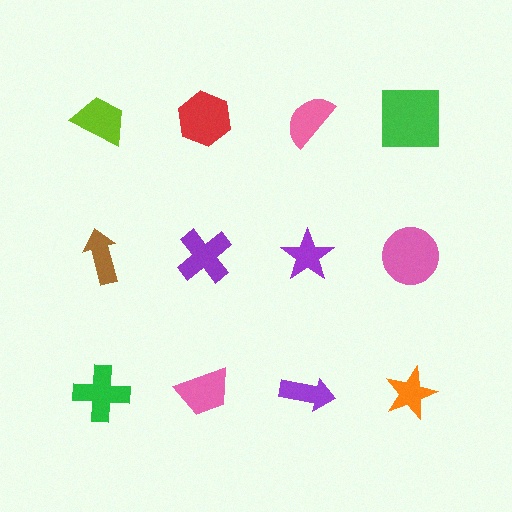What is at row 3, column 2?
A pink trapezoid.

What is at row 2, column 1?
A brown arrow.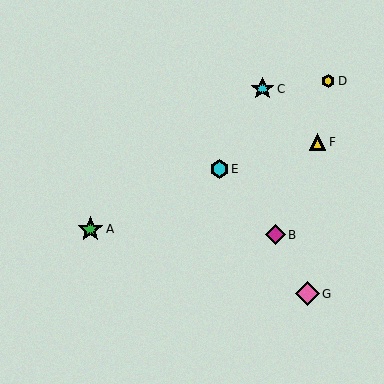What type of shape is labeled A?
Shape A is a green star.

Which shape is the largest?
The green star (labeled A) is the largest.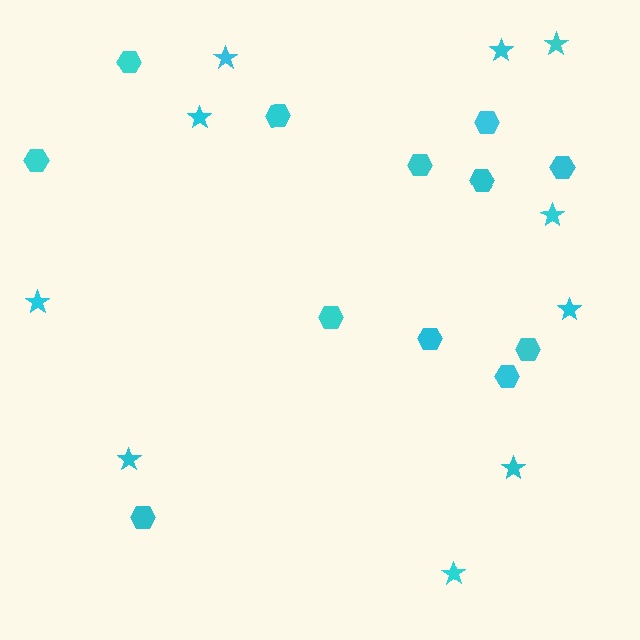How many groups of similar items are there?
There are 2 groups: one group of hexagons (12) and one group of stars (10).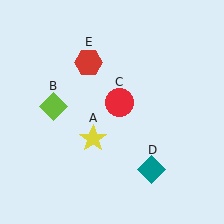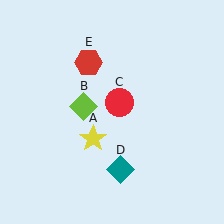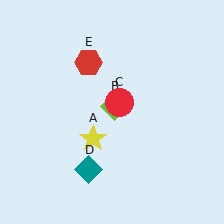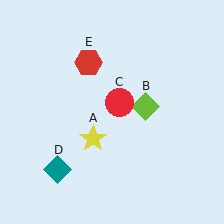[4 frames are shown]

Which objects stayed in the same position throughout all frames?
Yellow star (object A) and red circle (object C) and red hexagon (object E) remained stationary.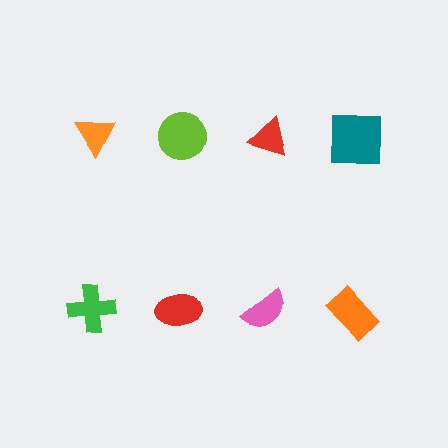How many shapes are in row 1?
4 shapes.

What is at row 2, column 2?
A red ellipse.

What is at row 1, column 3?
A red triangle.